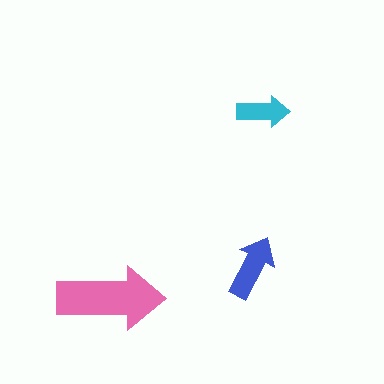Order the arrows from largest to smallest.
the pink one, the blue one, the cyan one.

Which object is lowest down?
The pink arrow is bottommost.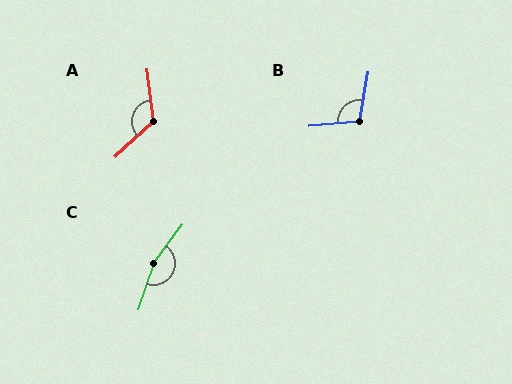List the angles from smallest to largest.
B (104°), A (126°), C (162°).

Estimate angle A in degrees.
Approximately 126 degrees.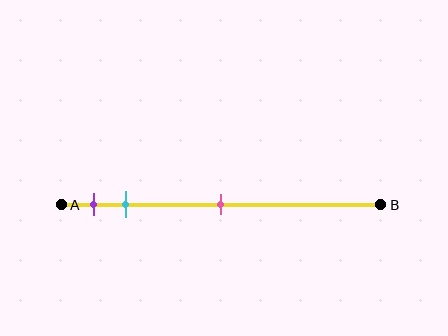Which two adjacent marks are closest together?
The purple and cyan marks are the closest adjacent pair.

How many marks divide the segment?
There are 3 marks dividing the segment.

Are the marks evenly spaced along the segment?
No, the marks are not evenly spaced.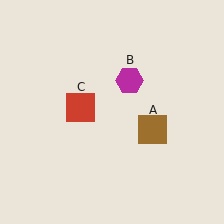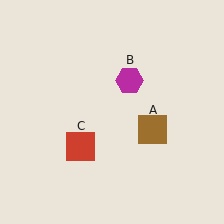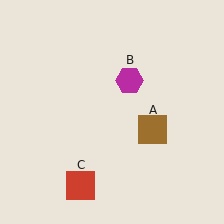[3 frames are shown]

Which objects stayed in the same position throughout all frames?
Brown square (object A) and magenta hexagon (object B) remained stationary.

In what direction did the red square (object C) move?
The red square (object C) moved down.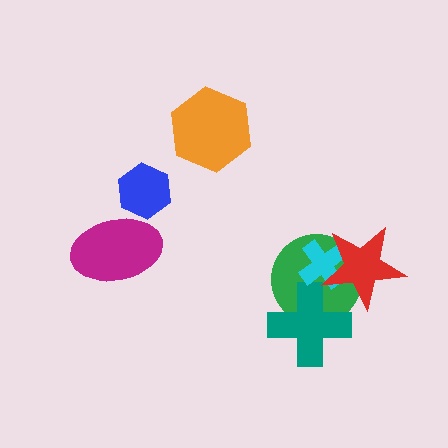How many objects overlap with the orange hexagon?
0 objects overlap with the orange hexagon.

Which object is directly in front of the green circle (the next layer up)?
The teal cross is directly in front of the green circle.